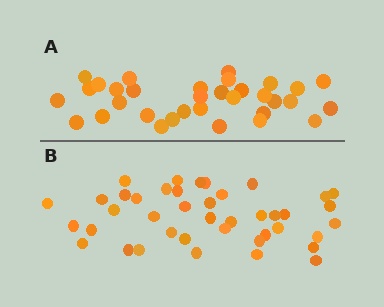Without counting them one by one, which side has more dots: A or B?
Region B (the bottom region) has more dots.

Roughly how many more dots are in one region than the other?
Region B has roughly 8 or so more dots than region A.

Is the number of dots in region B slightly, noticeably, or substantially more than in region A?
Region B has only slightly more — the two regions are fairly close. The ratio is roughly 1.2 to 1.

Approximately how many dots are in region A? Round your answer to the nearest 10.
About 30 dots. (The exact count is 33, which rounds to 30.)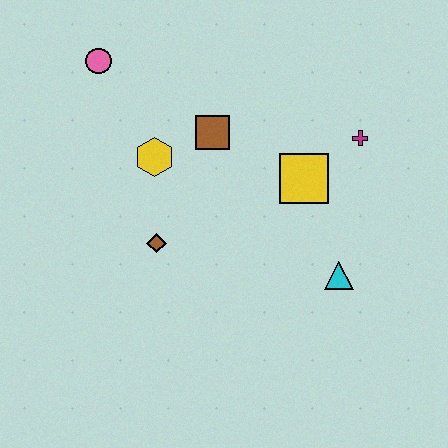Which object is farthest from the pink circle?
The cyan triangle is farthest from the pink circle.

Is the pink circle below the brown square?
No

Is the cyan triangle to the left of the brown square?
No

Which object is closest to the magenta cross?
The yellow square is closest to the magenta cross.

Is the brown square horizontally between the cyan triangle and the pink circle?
Yes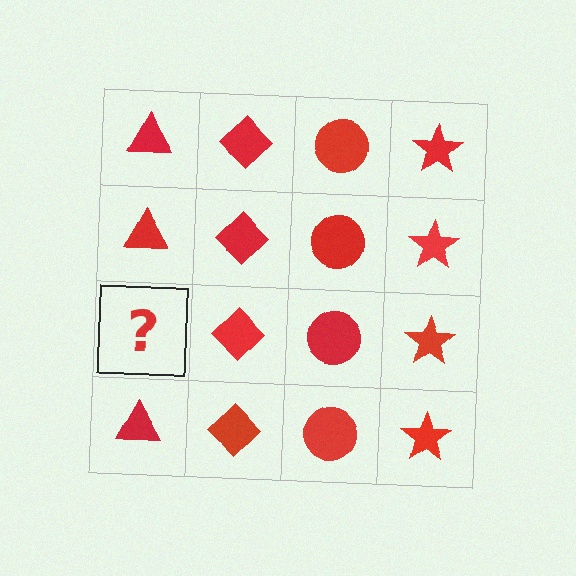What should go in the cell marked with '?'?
The missing cell should contain a red triangle.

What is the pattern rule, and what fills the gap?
The rule is that each column has a consistent shape. The gap should be filled with a red triangle.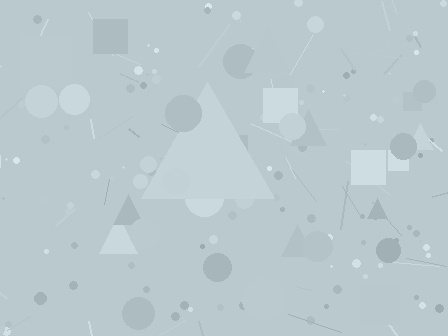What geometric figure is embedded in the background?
A triangle is embedded in the background.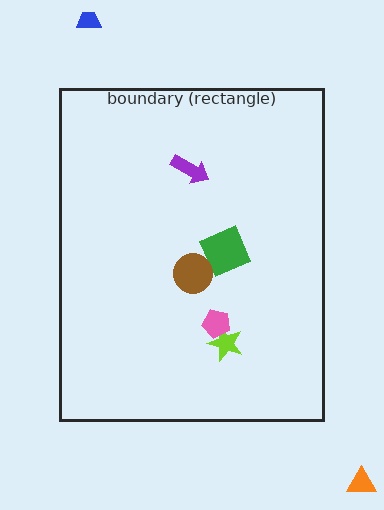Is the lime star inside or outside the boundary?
Inside.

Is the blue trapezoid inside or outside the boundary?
Outside.